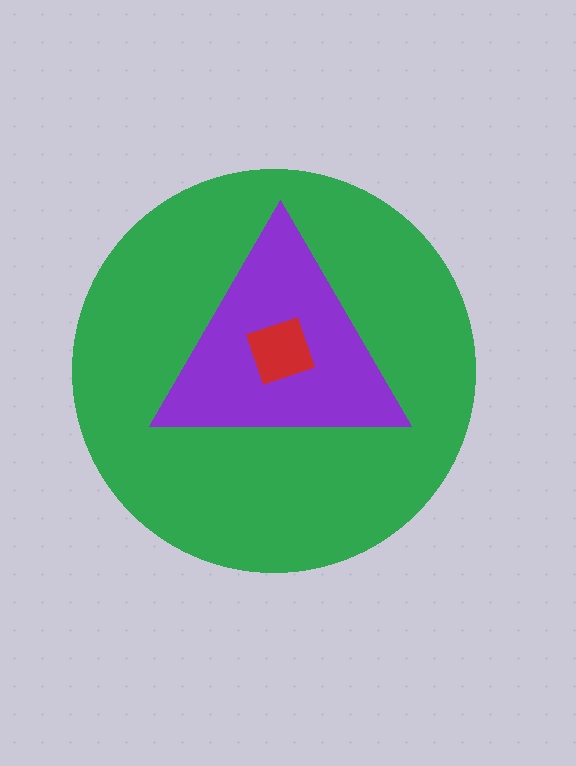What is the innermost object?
The red diamond.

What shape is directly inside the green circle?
The purple triangle.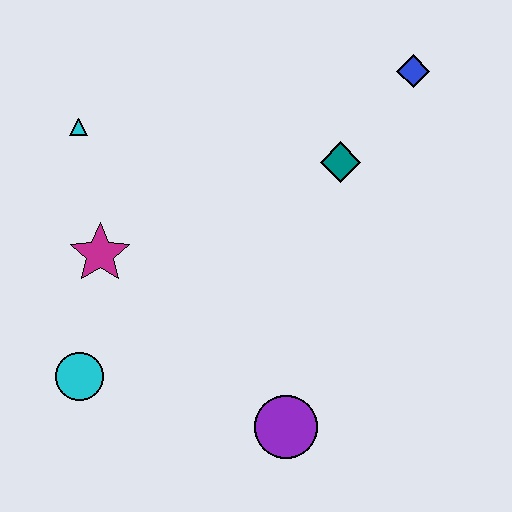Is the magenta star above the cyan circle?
Yes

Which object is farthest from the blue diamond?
The cyan circle is farthest from the blue diamond.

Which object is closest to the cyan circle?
The magenta star is closest to the cyan circle.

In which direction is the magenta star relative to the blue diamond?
The magenta star is to the left of the blue diamond.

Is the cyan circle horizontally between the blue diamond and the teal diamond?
No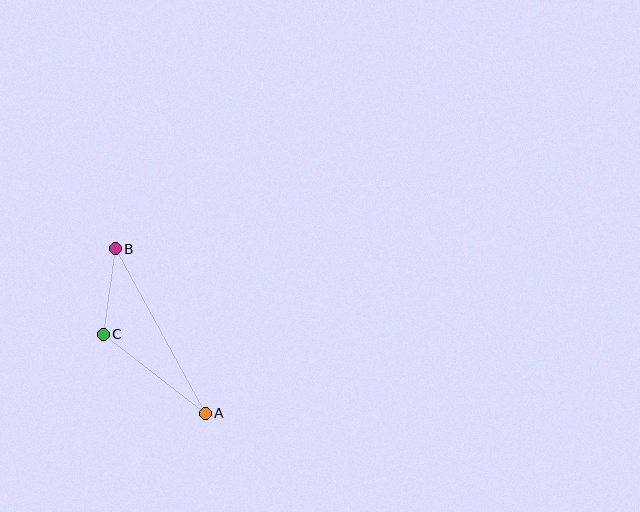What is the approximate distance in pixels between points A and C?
The distance between A and C is approximately 129 pixels.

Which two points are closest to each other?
Points B and C are closest to each other.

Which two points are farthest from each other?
Points A and B are farthest from each other.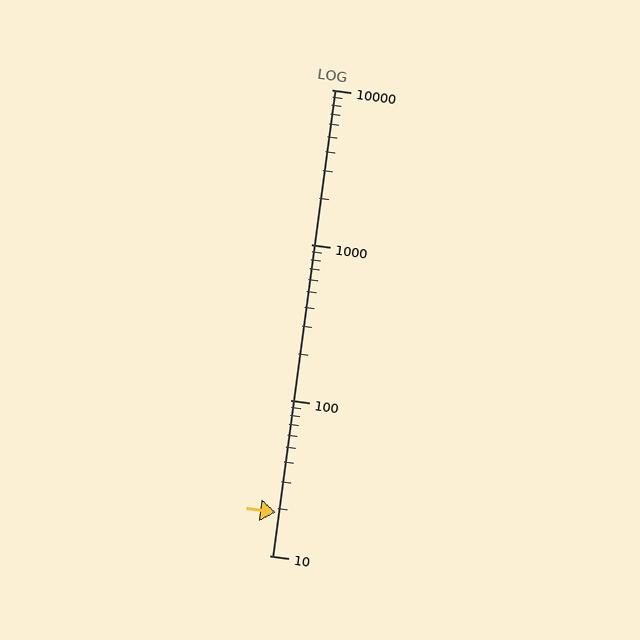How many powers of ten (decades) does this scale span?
The scale spans 3 decades, from 10 to 10000.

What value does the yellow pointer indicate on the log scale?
The pointer indicates approximately 19.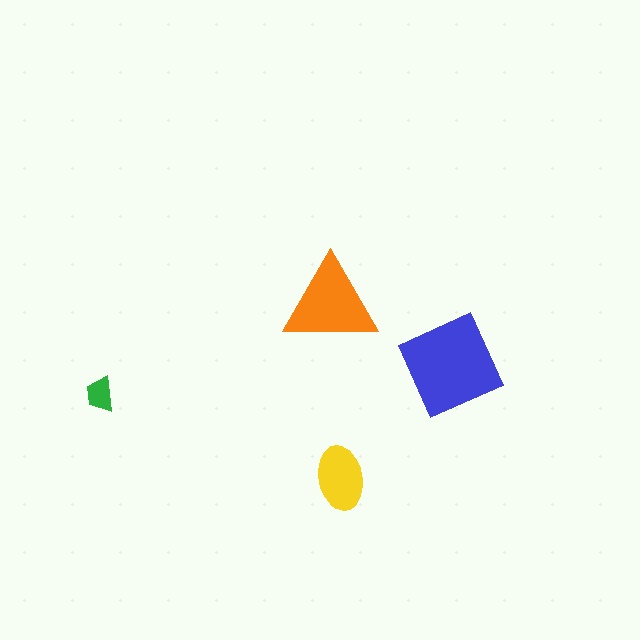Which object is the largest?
The blue diamond.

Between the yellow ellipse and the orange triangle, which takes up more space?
The orange triangle.